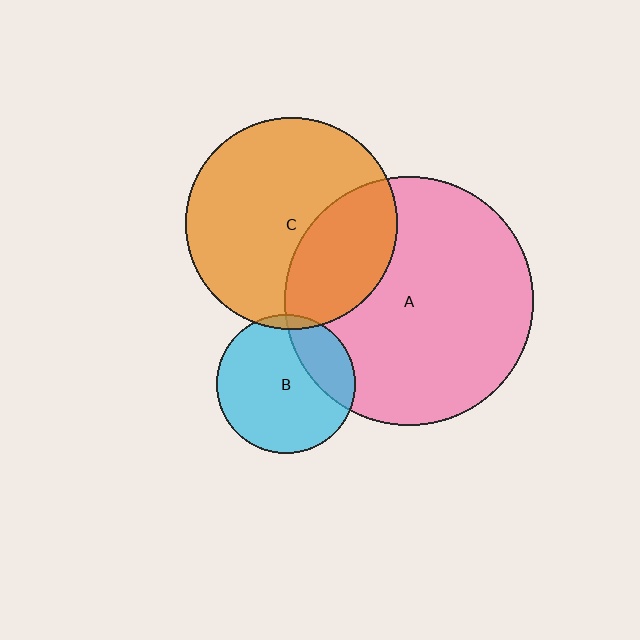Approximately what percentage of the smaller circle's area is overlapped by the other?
Approximately 30%.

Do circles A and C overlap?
Yes.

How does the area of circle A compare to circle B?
Approximately 3.2 times.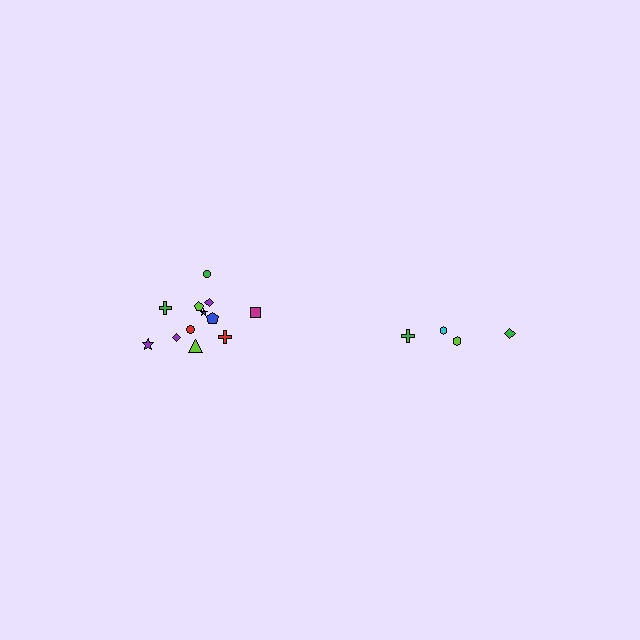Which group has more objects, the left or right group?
The left group.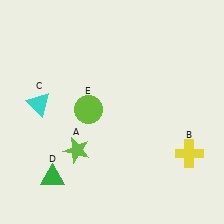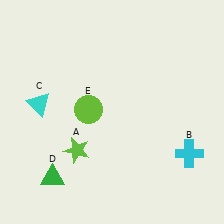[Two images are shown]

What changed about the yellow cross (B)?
In Image 1, B is yellow. In Image 2, it changed to cyan.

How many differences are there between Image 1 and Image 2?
There is 1 difference between the two images.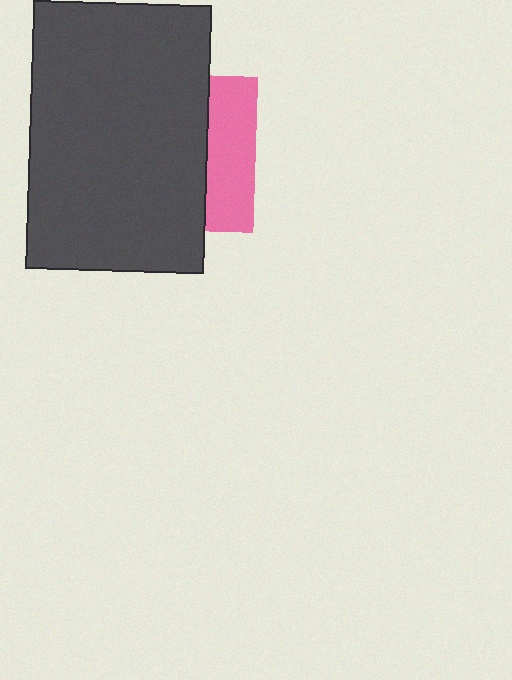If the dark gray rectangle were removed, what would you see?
You would see the complete pink square.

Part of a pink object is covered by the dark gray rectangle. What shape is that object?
It is a square.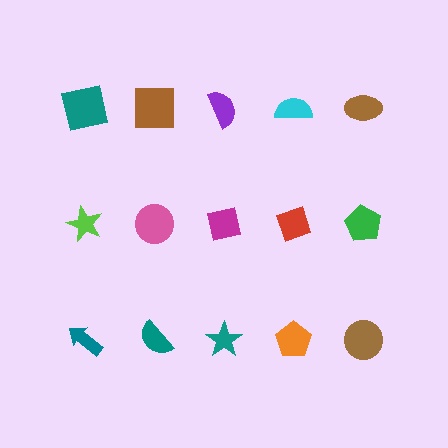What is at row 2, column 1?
A lime star.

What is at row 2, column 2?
A pink circle.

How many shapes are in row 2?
5 shapes.